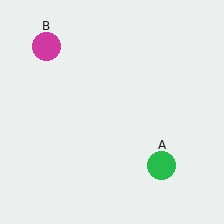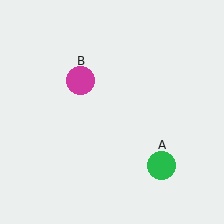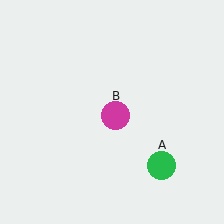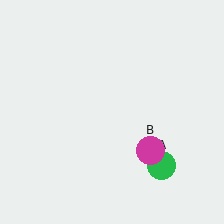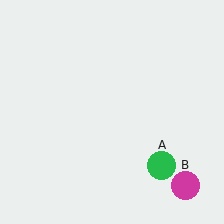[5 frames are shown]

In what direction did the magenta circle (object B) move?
The magenta circle (object B) moved down and to the right.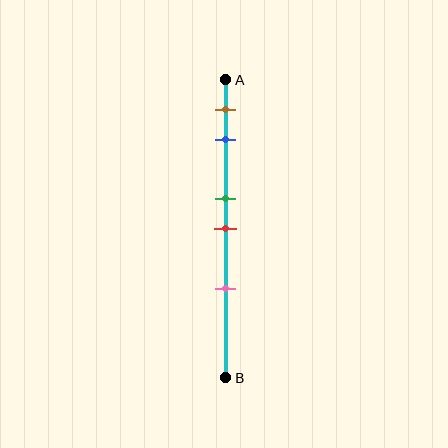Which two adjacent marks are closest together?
The green and red marks are the closest adjacent pair.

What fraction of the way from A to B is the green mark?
The green mark is approximately 40% (0.4) of the way from A to B.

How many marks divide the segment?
There are 5 marks dividing the segment.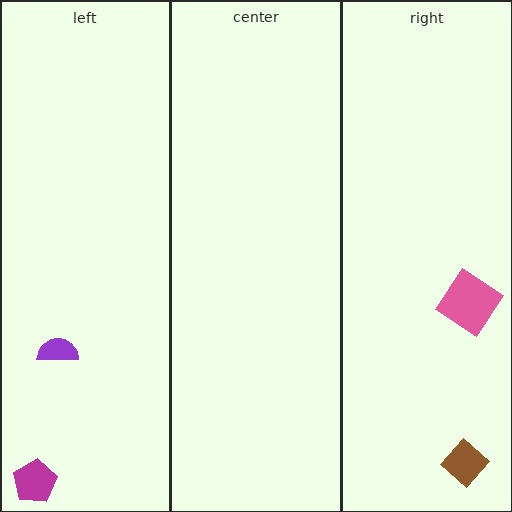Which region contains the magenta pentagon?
The left region.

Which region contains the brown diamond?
The right region.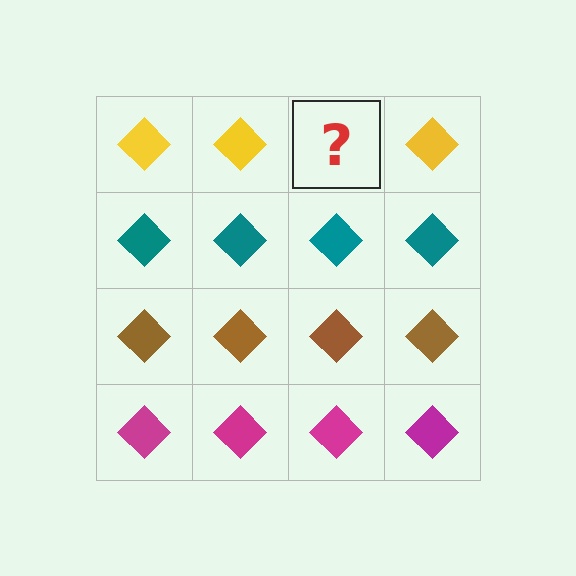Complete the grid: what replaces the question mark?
The question mark should be replaced with a yellow diamond.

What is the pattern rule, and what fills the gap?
The rule is that each row has a consistent color. The gap should be filled with a yellow diamond.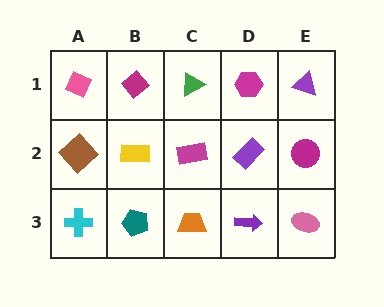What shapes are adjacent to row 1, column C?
A magenta rectangle (row 2, column C), a magenta diamond (row 1, column B), a magenta hexagon (row 1, column D).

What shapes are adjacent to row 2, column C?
A green triangle (row 1, column C), an orange trapezoid (row 3, column C), a yellow rectangle (row 2, column B), a purple rectangle (row 2, column D).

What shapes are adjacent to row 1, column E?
A magenta circle (row 2, column E), a magenta hexagon (row 1, column D).